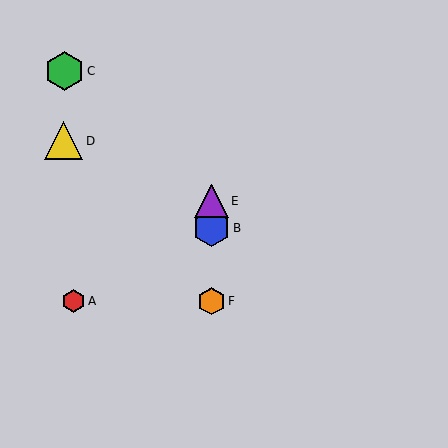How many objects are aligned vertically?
3 objects (B, E, F) are aligned vertically.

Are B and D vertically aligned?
No, B is at x≈211 and D is at x≈63.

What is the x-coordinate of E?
Object E is at x≈211.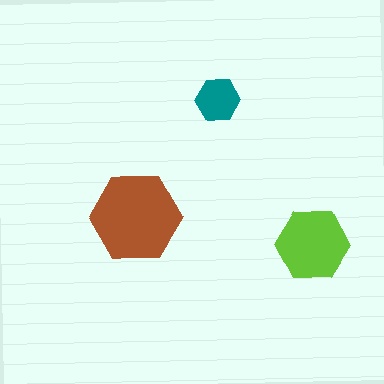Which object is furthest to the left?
The brown hexagon is leftmost.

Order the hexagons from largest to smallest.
the brown one, the lime one, the teal one.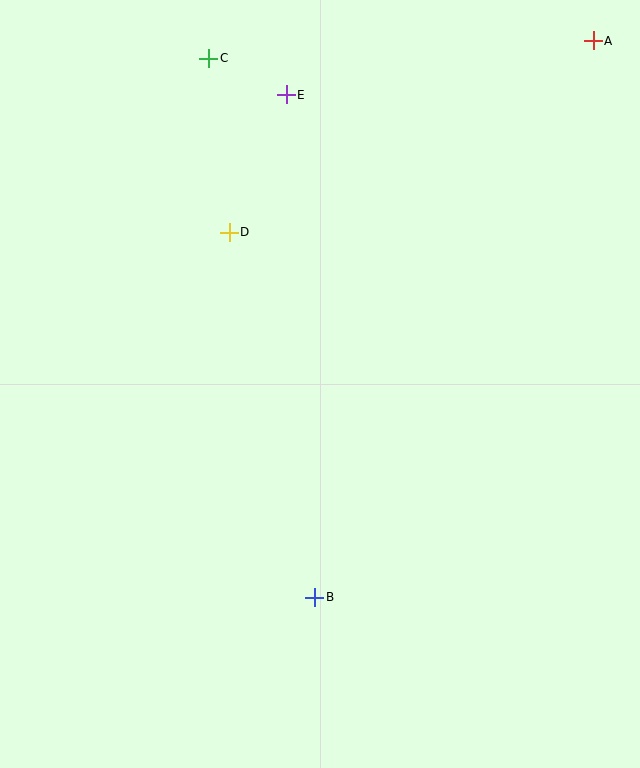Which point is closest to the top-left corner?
Point C is closest to the top-left corner.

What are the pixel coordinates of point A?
Point A is at (593, 41).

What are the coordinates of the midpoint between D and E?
The midpoint between D and E is at (258, 163).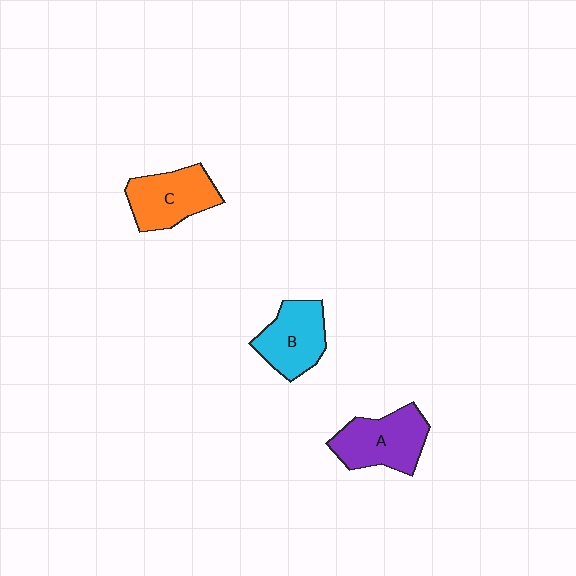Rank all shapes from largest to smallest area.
From largest to smallest: A (purple), C (orange), B (cyan).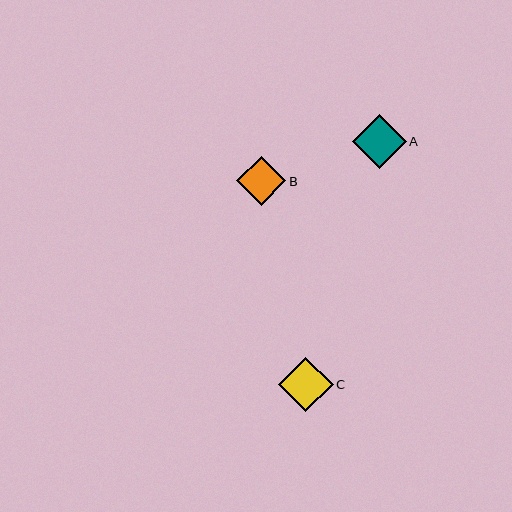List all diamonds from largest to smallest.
From largest to smallest: C, A, B.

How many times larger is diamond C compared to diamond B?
Diamond C is approximately 1.1 times the size of diamond B.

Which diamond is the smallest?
Diamond B is the smallest with a size of approximately 49 pixels.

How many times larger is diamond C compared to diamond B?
Diamond C is approximately 1.1 times the size of diamond B.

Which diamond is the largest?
Diamond C is the largest with a size of approximately 54 pixels.